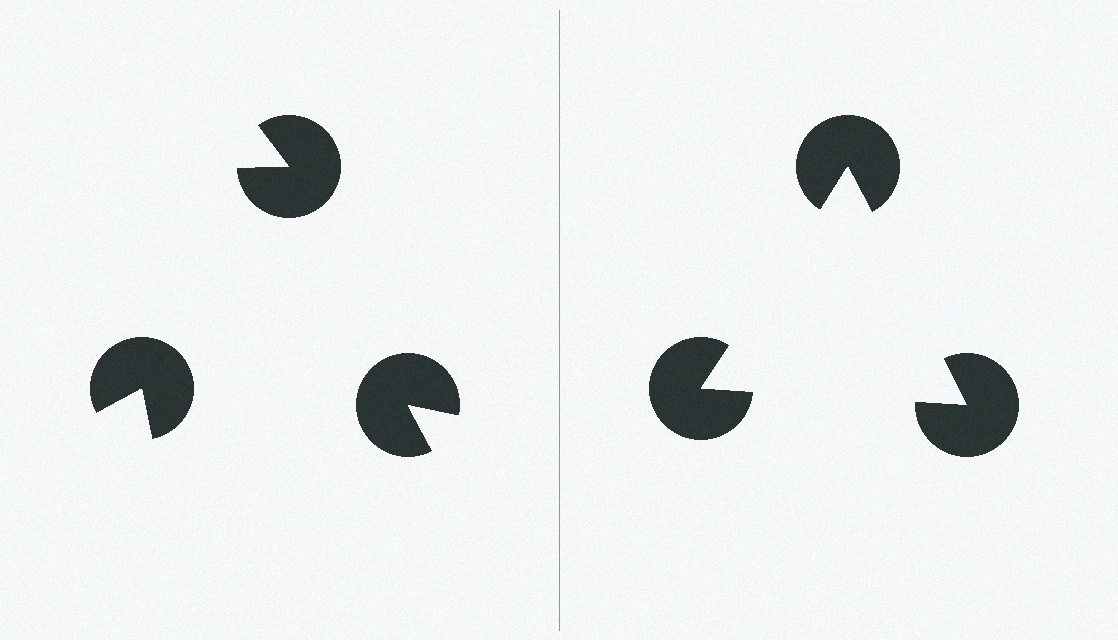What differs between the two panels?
The pac-man discs are positioned identically on both sides; only the wedge orientations differ. On the right they align to a triangle; on the left they are misaligned.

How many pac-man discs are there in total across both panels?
6 — 3 on each side.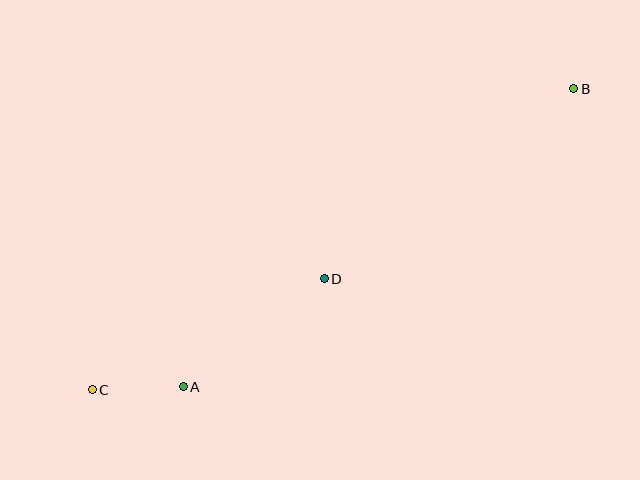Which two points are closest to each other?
Points A and C are closest to each other.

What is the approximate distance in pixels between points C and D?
The distance between C and D is approximately 257 pixels.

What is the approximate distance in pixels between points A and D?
The distance between A and D is approximately 178 pixels.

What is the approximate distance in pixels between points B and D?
The distance between B and D is approximately 314 pixels.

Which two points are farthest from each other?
Points B and C are farthest from each other.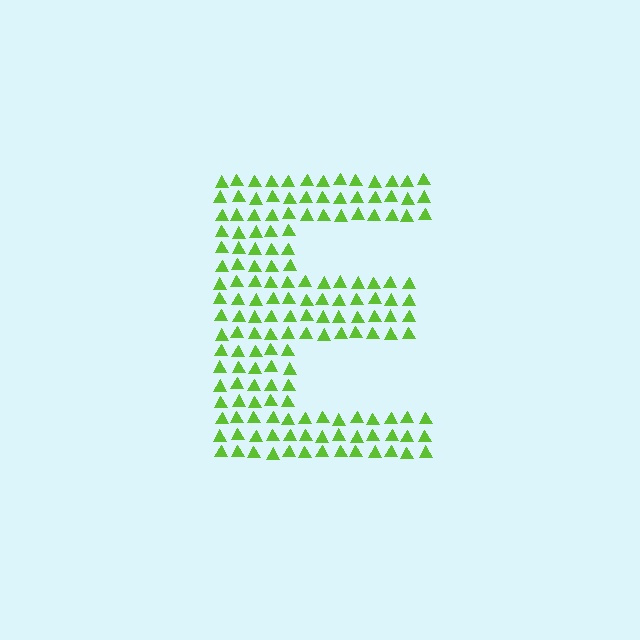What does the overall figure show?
The overall figure shows the letter E.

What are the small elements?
The small elements are triangles.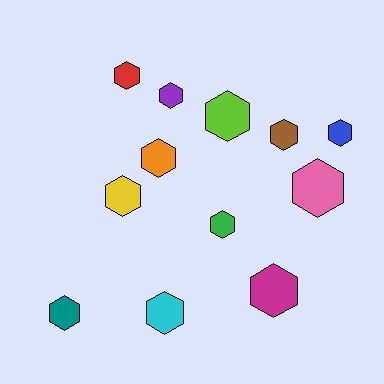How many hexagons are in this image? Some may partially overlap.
There are 12 hexagons.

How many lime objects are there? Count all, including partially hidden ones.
There is 1 lime object.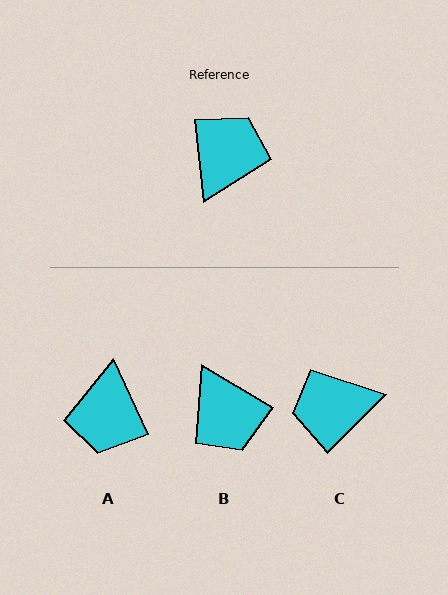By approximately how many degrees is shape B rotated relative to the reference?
Approximately 127 degrees clockwise.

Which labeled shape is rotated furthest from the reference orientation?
A, about 162 degrees away.